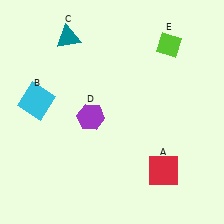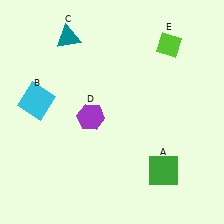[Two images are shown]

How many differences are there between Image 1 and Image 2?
There is 1 difference between the two images.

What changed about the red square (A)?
In Image 1, A is red. In Image 2, it changed to green.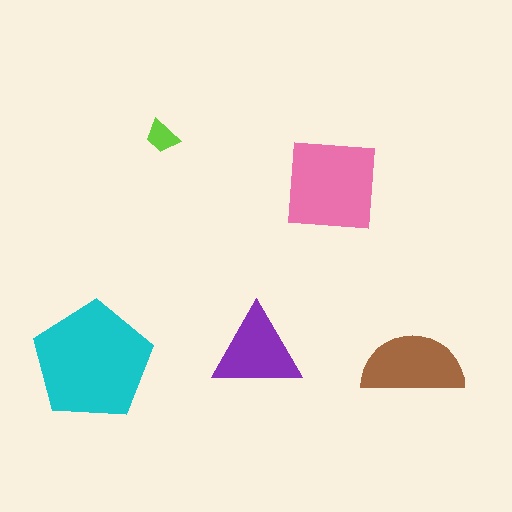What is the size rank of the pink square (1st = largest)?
2nd.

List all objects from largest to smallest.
The cyan pentagon, the pink square, the brown semicircle, the purple triangle, the lime trapezoid.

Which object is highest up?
The lime trapezoid is topmost.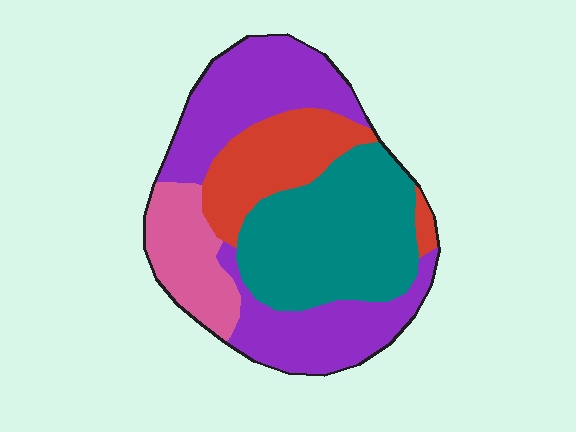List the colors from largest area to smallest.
From largest to smallest: purple, teal, red, pink.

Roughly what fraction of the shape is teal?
Teal covers roughly 30% of the shape.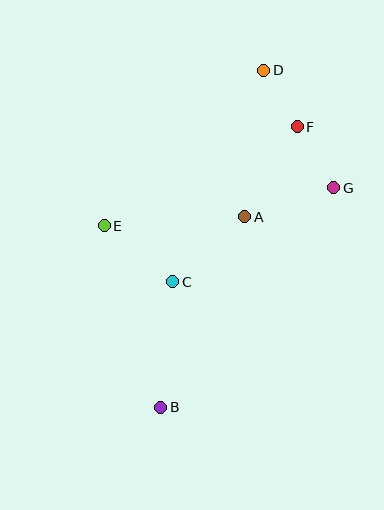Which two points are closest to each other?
Points D and F are closest to each other.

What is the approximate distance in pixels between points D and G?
The distance between D and G is approximately 137 pixels.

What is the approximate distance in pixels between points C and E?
The distance between C and E is approximately 89 pixels.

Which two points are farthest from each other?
Points B and D are farthest from each other.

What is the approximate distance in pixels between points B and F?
The distance between B and F is approximately 312 pixels.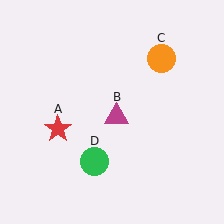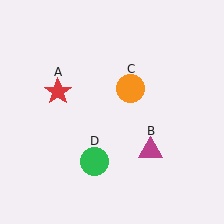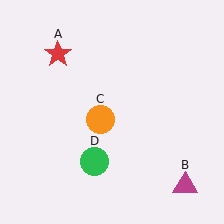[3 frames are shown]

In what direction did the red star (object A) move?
The red star (object A) moved up.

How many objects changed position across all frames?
3 objects changed position: red star (object A), magenta triangle (object B), orange circle (object C).